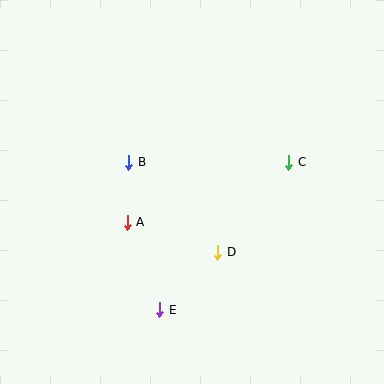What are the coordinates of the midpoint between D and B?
The midpoint between D and B is at (173, 207).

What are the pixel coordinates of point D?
Point D is at (218, 252).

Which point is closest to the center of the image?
Point D at (218, 252) is closest to the center.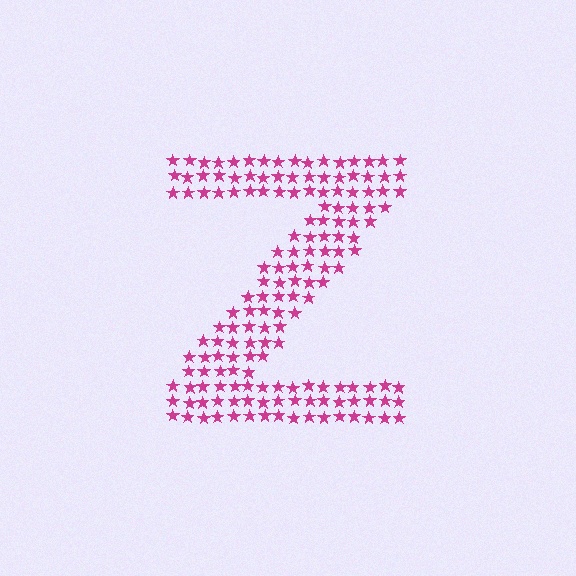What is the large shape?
The large shape is the letter Z.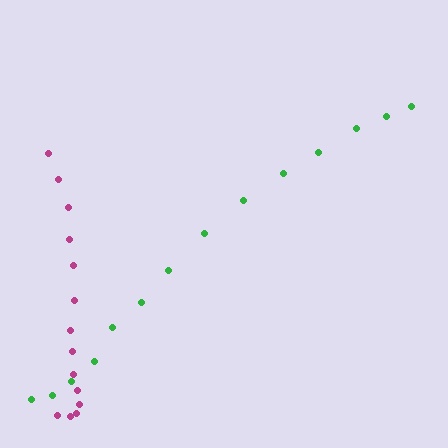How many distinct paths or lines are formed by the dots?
There are 2 distinct paths.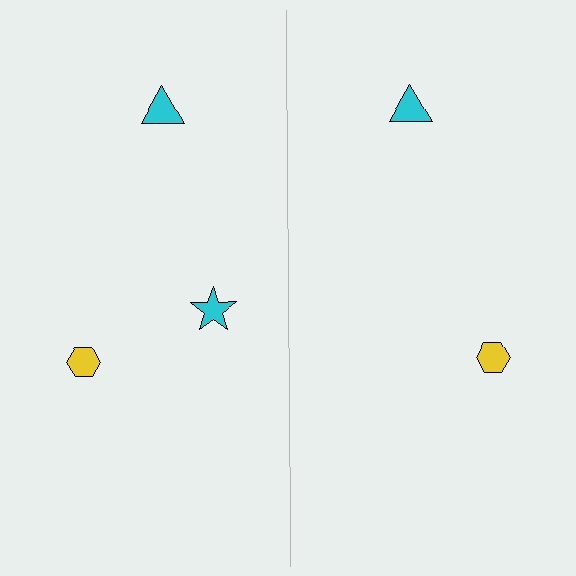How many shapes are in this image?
There are 5 shapes in this image.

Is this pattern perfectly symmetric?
No, the pattern is not perfectly symmetric. A cyan star is missing from the right side.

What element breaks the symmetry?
A cyan star is missing from the right side.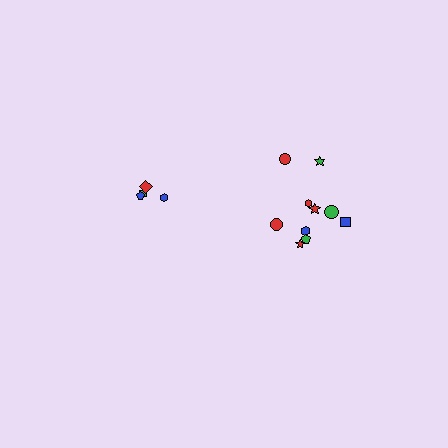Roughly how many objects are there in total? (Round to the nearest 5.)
Roughly 15 objects in total.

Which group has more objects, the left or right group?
The right group.